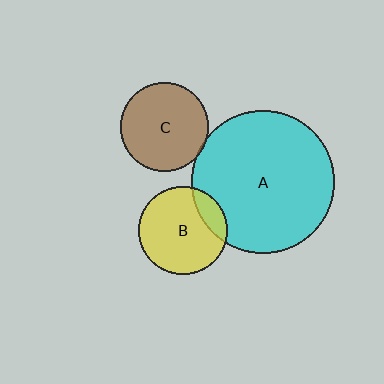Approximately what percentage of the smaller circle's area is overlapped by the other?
Approximately 15%.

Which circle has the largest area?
Circle A (cyan).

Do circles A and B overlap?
Yes.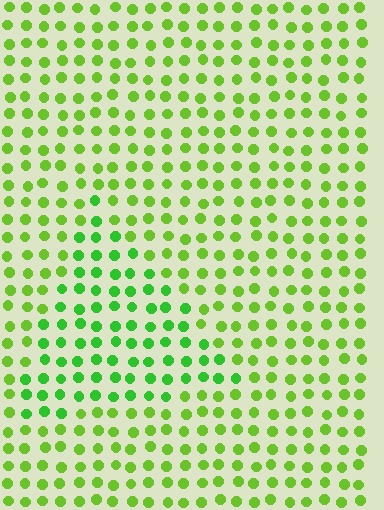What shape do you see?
I see a triangle.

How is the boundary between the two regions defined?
The boundary is defined purely by a slight shift in hue (about 25 degrees). Spacing, size, and orientation are identical on both sides.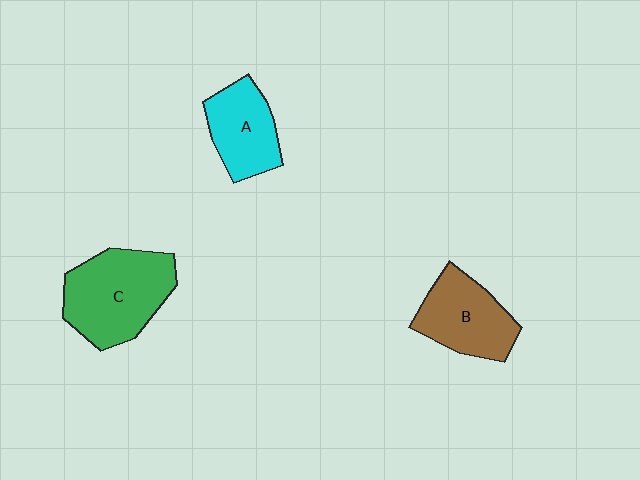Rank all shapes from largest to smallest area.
From largest to smallest: C (green), B (brown), A (cyan).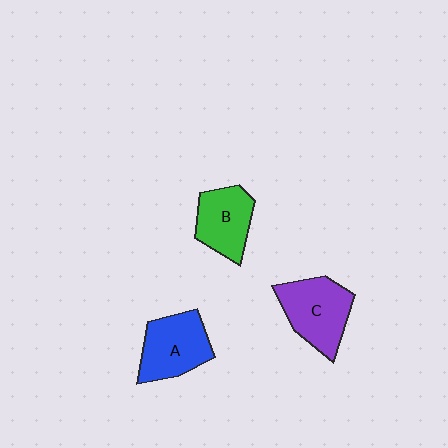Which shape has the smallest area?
Shape B (green).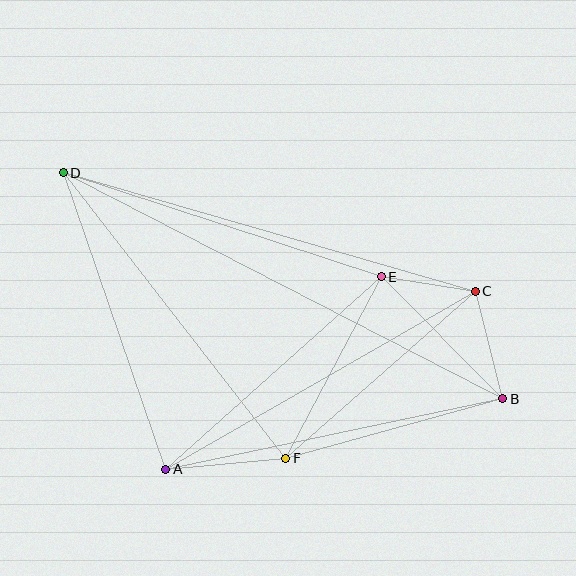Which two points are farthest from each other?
Points B and D are farthest from each other.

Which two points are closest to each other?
Points C and E are closest to each other.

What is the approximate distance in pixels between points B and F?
The distance between B and F is approximately 225 pixels.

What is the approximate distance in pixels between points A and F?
The distance between A and F is approximately 121 pixels.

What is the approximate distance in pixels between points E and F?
The distance between E and F is approximately 205 pixels.